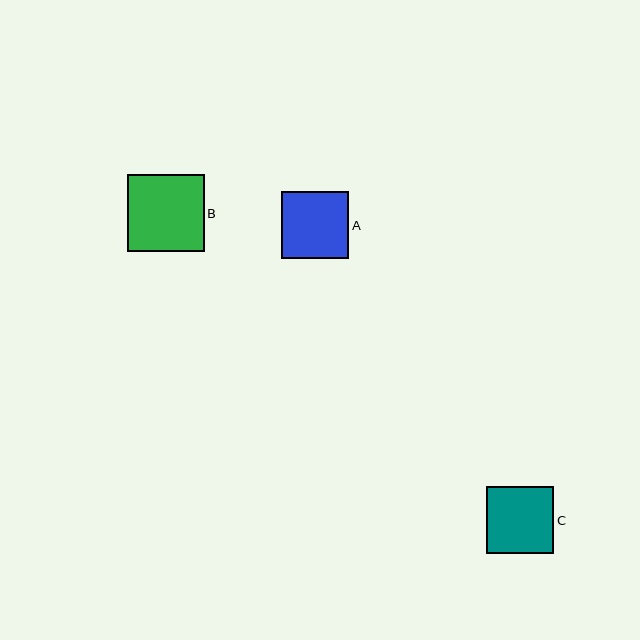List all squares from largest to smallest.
From largest to smallest: B, C, A.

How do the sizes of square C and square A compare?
Square C and square A are approximately the same size.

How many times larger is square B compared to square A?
Square B is approximately 1.1 times the size of square A.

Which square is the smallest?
Square A is the smallest with a size of approximately 67 pixels.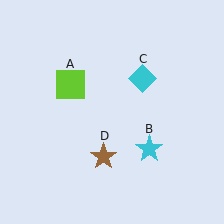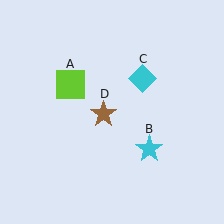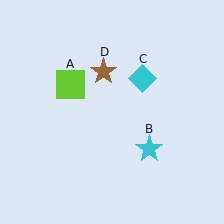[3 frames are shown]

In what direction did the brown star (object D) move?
The brown star (object D) moved up.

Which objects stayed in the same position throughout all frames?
Lime square (object A) and cyan star (object B) and cyan diamond (object C) remained stationary.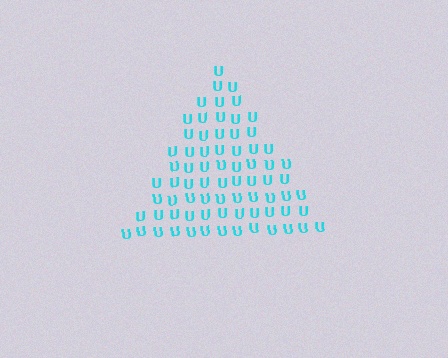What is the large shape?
The large shape is a triangle.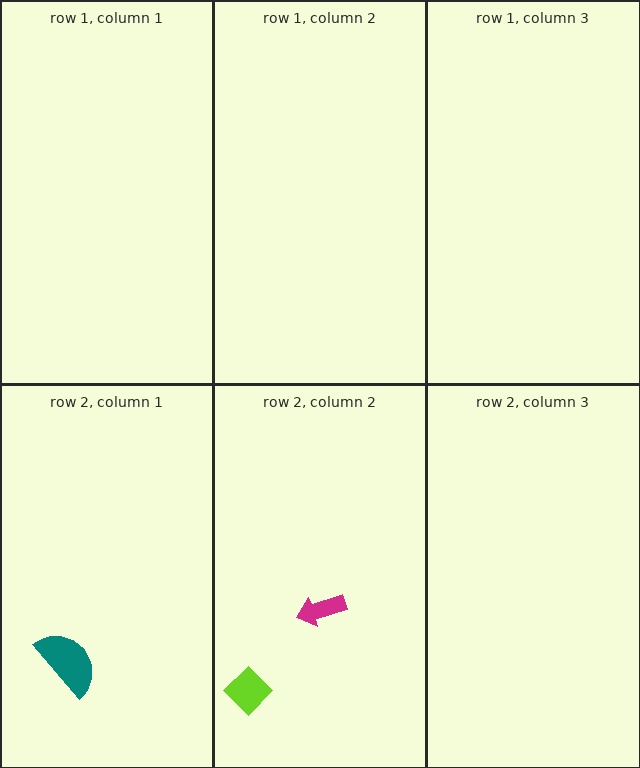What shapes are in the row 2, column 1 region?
The teal semicircle.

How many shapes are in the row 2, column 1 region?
1.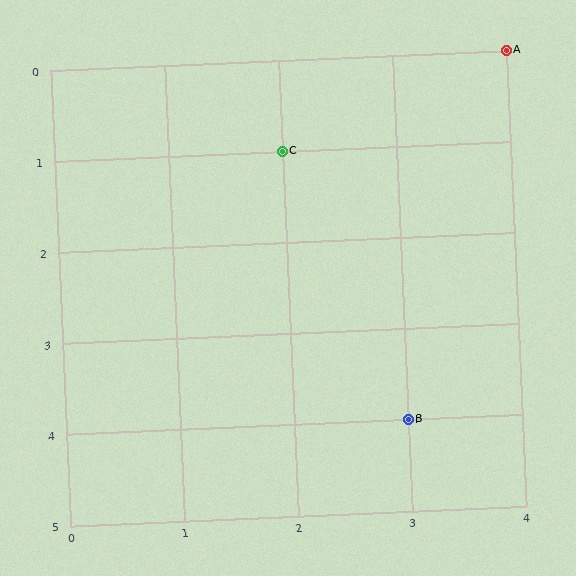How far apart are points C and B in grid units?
Points C and B are 1 column and 3 rows apart (about 3.2 grid units diagonally).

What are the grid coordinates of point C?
Point C is at grid coordinates (2, 1).